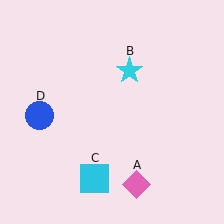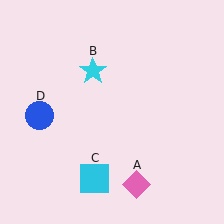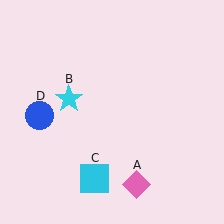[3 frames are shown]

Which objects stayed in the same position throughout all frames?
Pink diamond (object A) and cyan square (object C) and blue circle (object D) remained stationary.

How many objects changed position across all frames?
1 object changed position: cyan star (object B).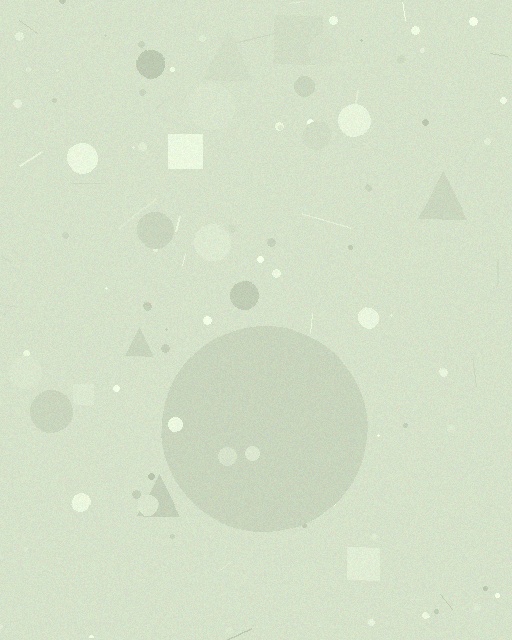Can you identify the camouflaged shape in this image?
The camouflaged shape is a circle.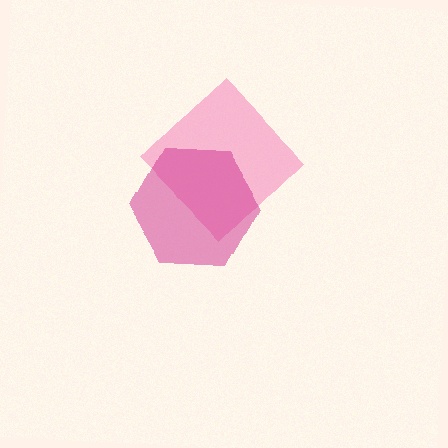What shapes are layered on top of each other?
The layered shapes are: a pink diamond, a magenta hexagon.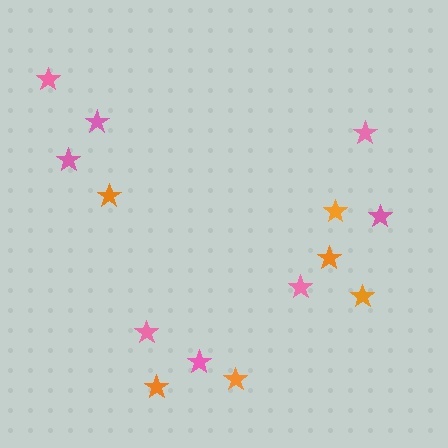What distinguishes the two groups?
There are 2 groups: one group of pink stars (8) and one group of orange stars (6).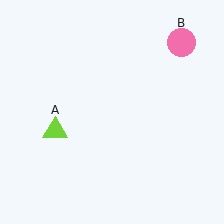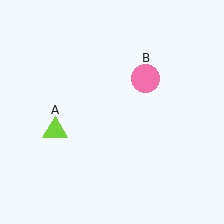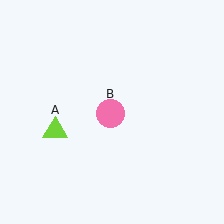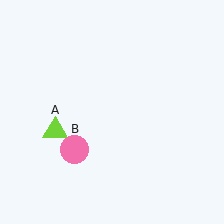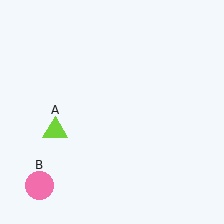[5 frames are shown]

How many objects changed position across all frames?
1 object changed position: pink circle (object B).